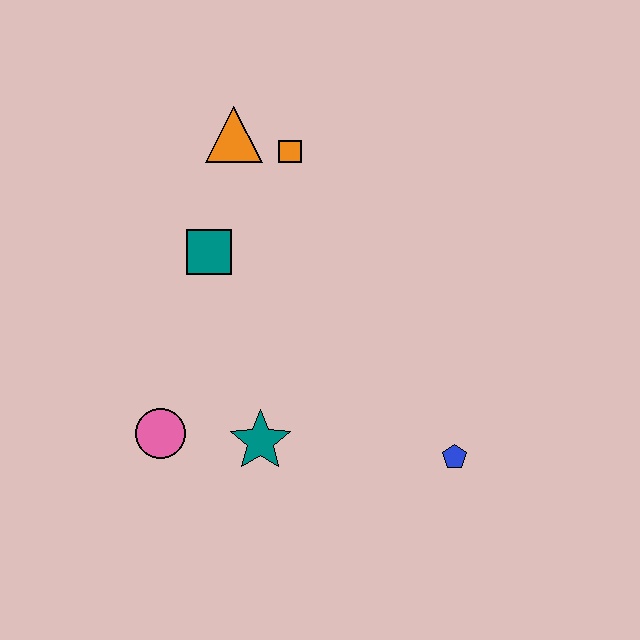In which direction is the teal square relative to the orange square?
The teal square is below the orange square.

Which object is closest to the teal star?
The pink circle is closest to the teal star.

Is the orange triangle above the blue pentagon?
Yes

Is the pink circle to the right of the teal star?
No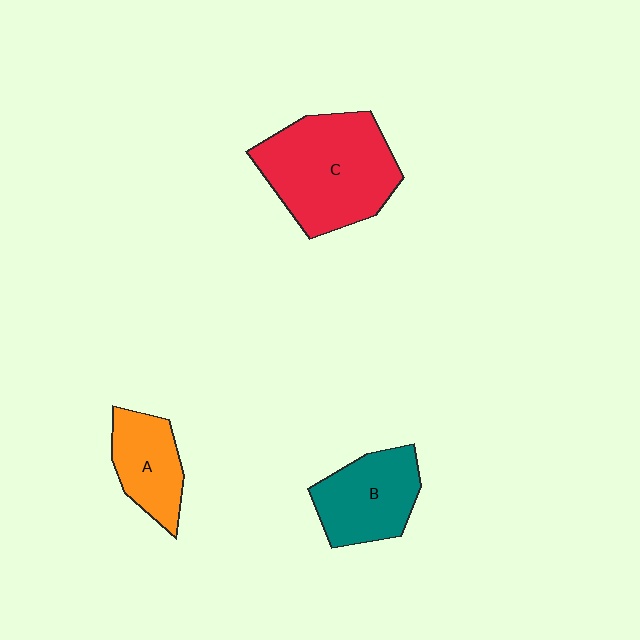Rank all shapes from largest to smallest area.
From largest to smallest: C (red), B (teal), A (orange).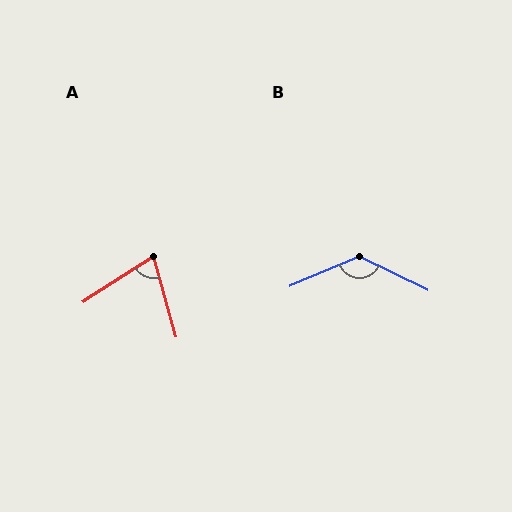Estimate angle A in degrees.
Approximately 73 degrees.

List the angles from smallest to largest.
A (73°), B (131°).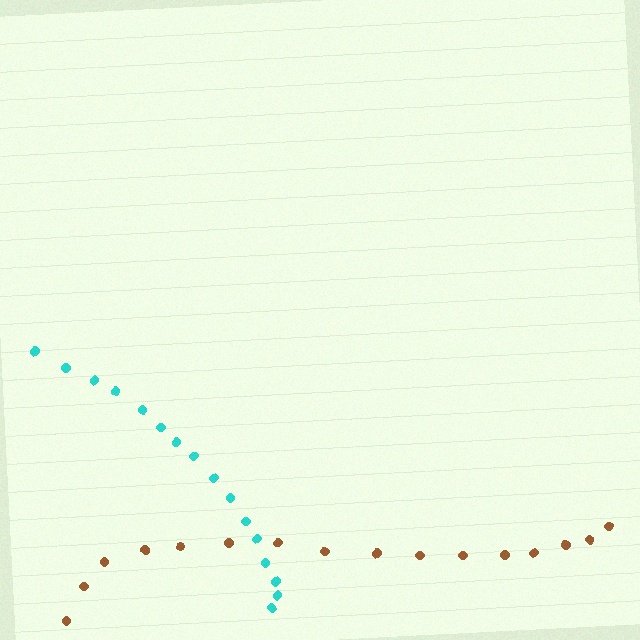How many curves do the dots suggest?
There are 2 distinct paths.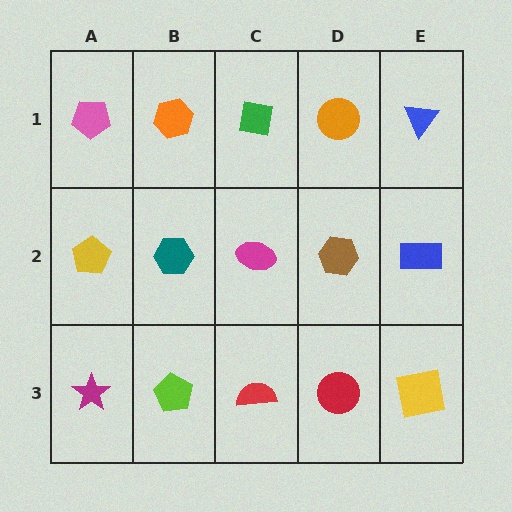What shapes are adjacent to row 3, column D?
A brown hexagon (row 2, column D), a red semicircle (row 3, column C), a yellow square (row 3, column E).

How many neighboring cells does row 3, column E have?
2.